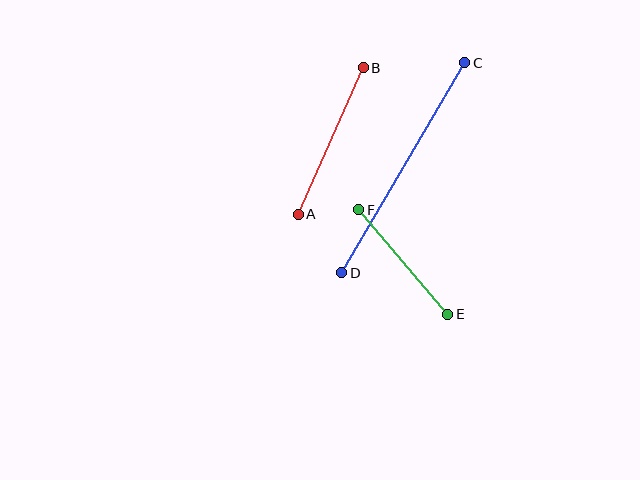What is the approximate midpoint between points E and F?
The midpoint is at approximately (403, 262) pixels.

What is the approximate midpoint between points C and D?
The midpoint is at approximately (403, 168) pixels.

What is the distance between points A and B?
The distance is approximately 160 pixels.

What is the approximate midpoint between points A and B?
The midpoint is at approximately (331, 141) pixels.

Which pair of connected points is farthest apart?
Points C and D are farthest apart.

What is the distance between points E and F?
The distance is approximately 137 pixels.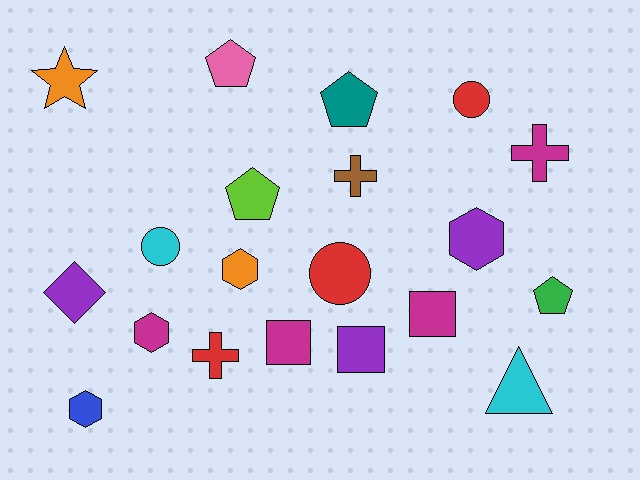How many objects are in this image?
There are 20 objects.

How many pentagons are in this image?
There are 4 pentagons.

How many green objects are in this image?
There is 1 green object.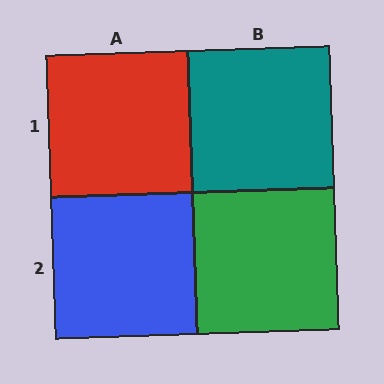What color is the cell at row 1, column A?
Red.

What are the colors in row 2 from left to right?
Blue, green.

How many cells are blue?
1 cell is blue.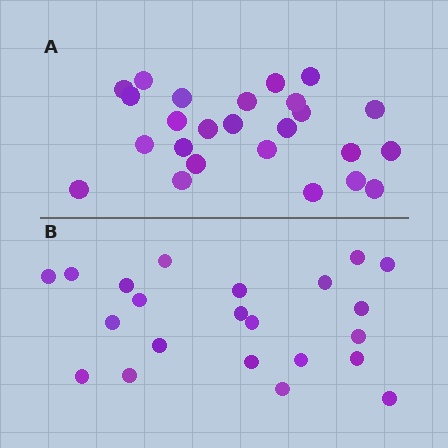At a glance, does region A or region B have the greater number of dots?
Region A (the top region) has more dots.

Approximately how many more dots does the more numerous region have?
Region A has just a few more — roughly 2 or 3 more dots than region B.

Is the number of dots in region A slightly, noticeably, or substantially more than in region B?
Region A has only slightly more — the two regions are fairly close. The ratio is roughly 1.1 to 1.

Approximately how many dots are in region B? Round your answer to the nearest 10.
About 20 dots. (The exact count is 22, which rounds to 20.)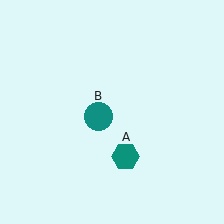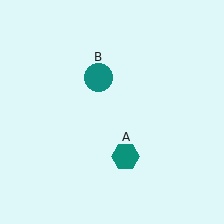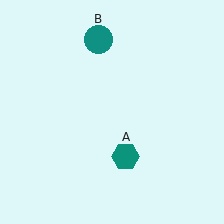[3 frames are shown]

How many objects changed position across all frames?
1 object changed position: teal circle (object B).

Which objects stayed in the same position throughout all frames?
Teal hexagon (object A) remained stationary.